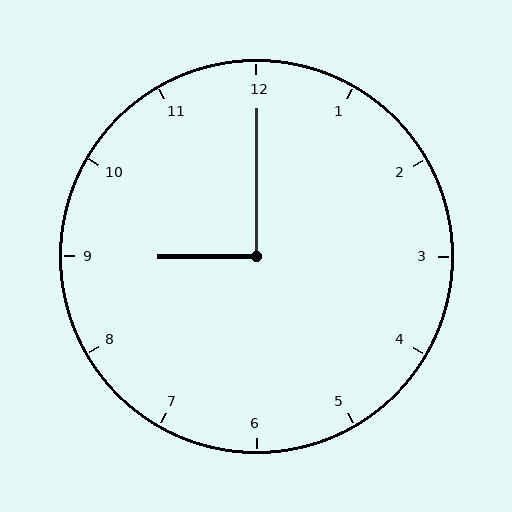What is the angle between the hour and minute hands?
Approximately 90 degrees.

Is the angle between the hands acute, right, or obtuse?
It is right.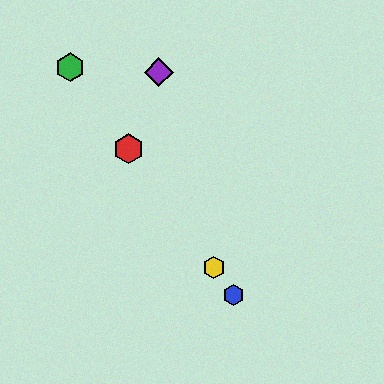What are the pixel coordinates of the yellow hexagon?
The yellow hexagon is at (214, 268).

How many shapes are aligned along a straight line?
4 shapes (the red hexagon, the blue hexagon, the green hexagon, the yellow hexagon) are aligned along a straight line.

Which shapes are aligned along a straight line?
The red hexagon, the blue hexagon, the green hexagon, the yellow hexagon are aligned along a straight line.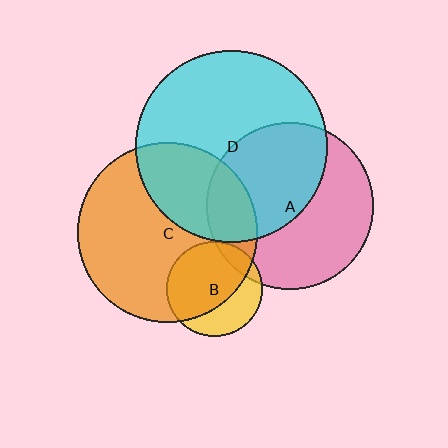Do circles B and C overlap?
Yes.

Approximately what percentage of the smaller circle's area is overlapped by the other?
Approximately 65%.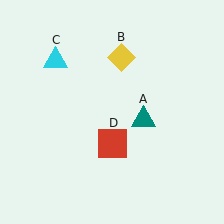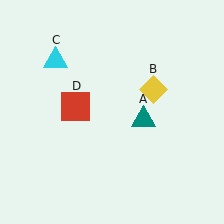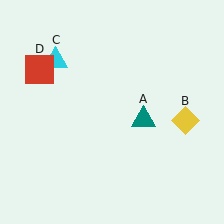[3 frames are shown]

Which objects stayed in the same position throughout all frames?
Teal triangle (object A) and cyan triangle (object C) remained stationary.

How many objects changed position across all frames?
2 objects changed position: yellow diamond (object B), red square (object D).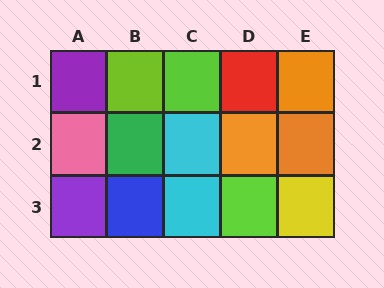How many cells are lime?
3 cells are lime.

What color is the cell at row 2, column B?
Green.